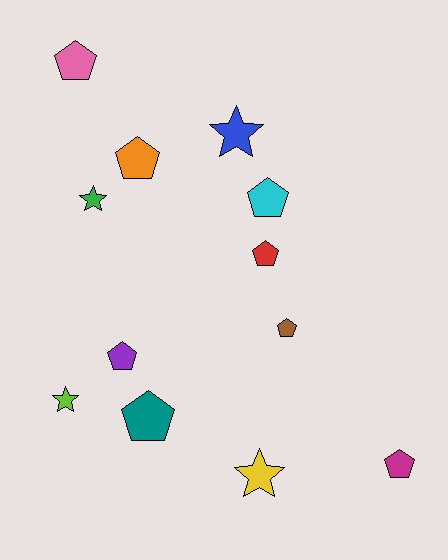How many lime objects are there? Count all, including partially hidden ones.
There is 1 lime object.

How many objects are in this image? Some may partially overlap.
There are 12 objects.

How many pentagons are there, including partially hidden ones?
There are 8 pentagons.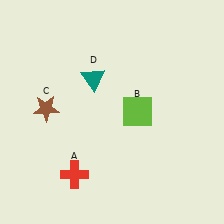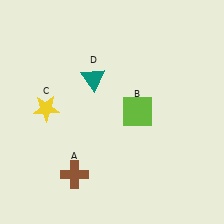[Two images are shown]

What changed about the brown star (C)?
In Image 1, C is brown. In Image 2, it changed to yellow.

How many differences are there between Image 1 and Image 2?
There are 2 differences between the two images.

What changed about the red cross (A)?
In Image 1, A is red. In Image 2, it changed to brown.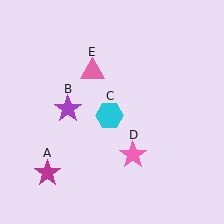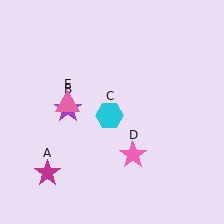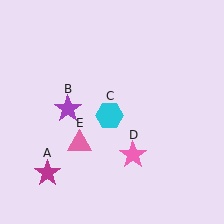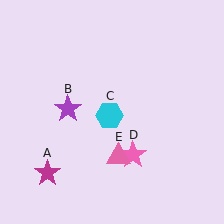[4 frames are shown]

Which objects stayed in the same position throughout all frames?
Magenta star (object A) and purple star (object B) and cyan hexagon (object C) and pink star (object D) remained stationary.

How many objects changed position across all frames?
1 object changed position: pink triangle (object E).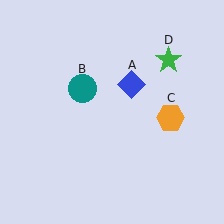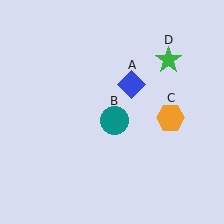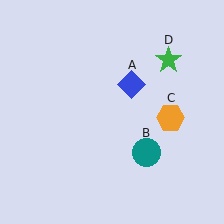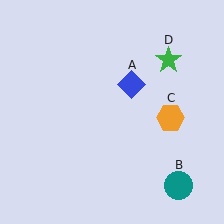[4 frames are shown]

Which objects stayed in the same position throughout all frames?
Blue diamond (object A) and orange hexagon (object C) and green star (object D) remained stationary.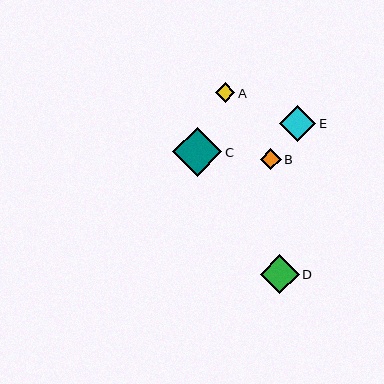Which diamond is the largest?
Diamond C is the largest with a size of approximately 49 pixels.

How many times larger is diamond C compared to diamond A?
Diamond C is approximately 2.5 times the size of diamond A.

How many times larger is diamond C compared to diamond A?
Diamond C is approximately 2.5 times the size of diamond A.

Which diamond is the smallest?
Diamond A is the smallest with a size of approximately 20 pixels.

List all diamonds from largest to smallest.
From largest to smallest: C, D, E, B, A.